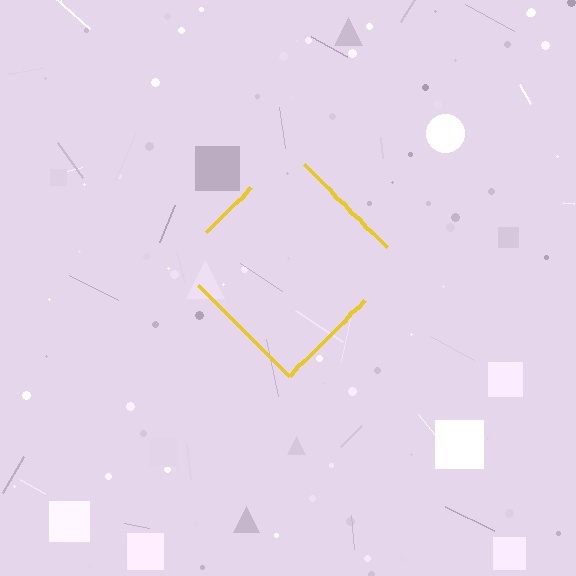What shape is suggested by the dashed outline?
The dashed outline suggests a diamond.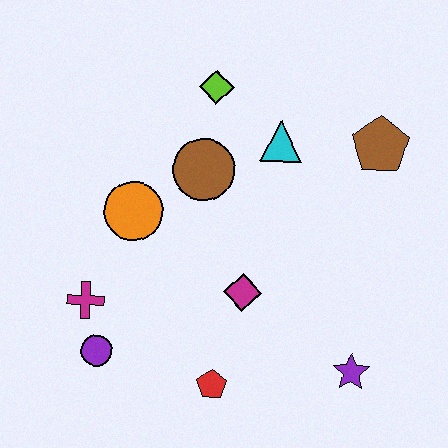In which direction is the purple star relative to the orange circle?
The purple star is to the right of the orange circle.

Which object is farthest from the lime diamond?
The purple star is farthest from the lime diamond.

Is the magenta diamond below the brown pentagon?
Yes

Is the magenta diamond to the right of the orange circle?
Yes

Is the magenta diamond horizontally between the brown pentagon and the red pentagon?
Yes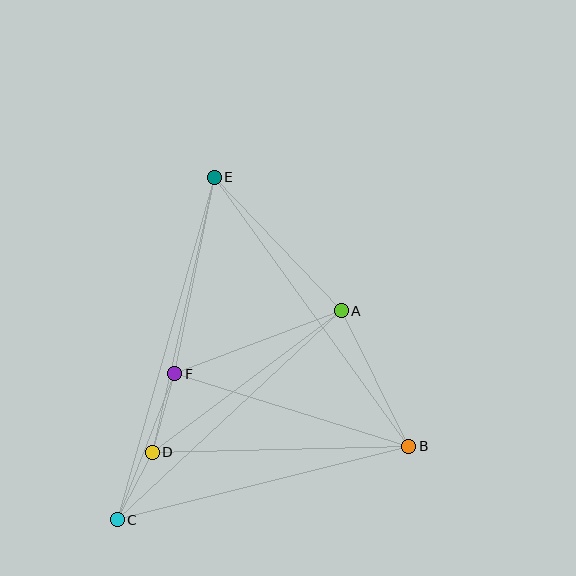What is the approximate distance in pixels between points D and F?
The distance between D and F is approximately 81 pixels.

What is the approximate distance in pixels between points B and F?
The distance between B and F is approximately 245 pixels.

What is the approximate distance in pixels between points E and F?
The distance between E and F is approximately 200 pixels.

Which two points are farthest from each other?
Points C and E are farthest from each other.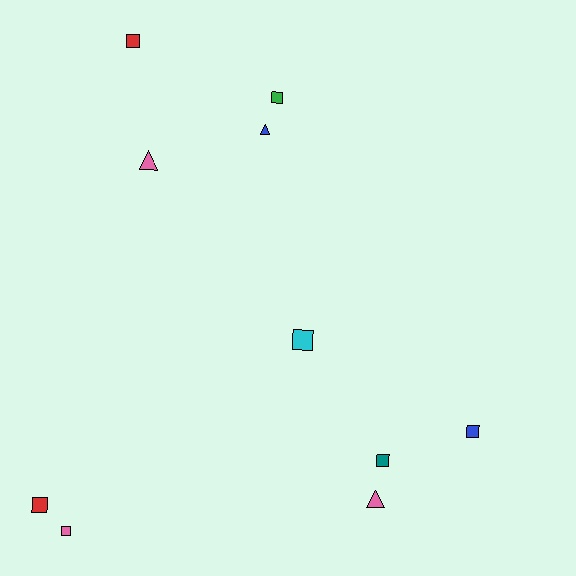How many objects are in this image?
There are 10 objects.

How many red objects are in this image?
There are 2 red objects.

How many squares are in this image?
There are 7 squares.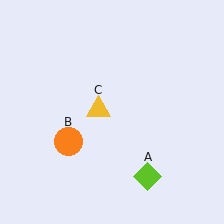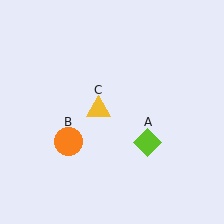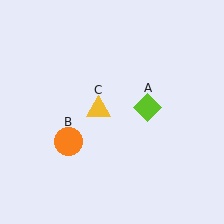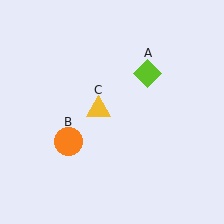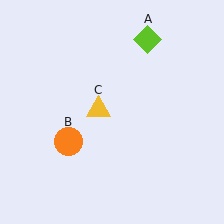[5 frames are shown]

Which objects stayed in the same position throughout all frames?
Orange circle (object B) and yellow triangle (object C) remained stationary.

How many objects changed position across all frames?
1 object changed position: lime diamond (object A).